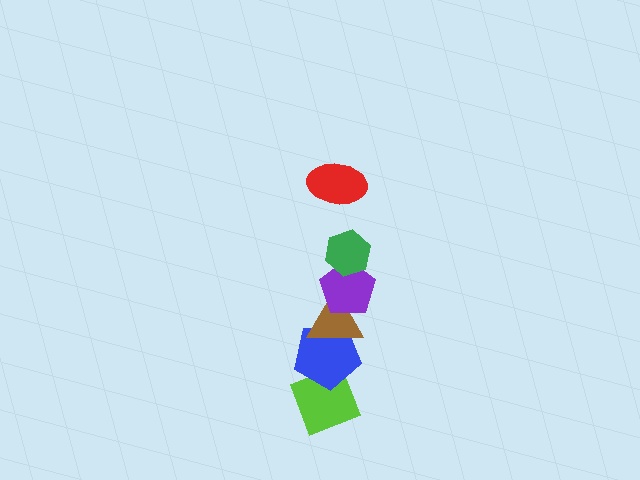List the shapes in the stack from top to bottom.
From top to bottom: the red ellipse, the green hexagon, the purple pentagon, the brown triangle, the blue pentagon, the lime diamond.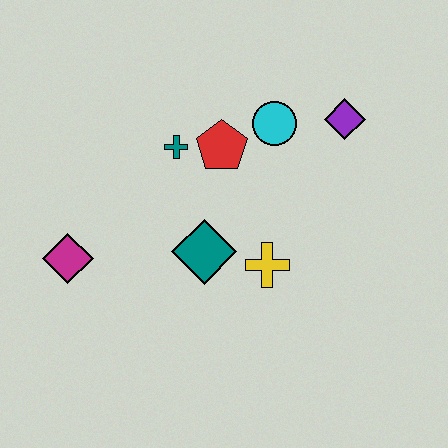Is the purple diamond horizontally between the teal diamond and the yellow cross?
No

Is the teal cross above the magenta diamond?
Yes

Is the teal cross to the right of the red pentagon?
No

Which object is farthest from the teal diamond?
The purple diamond is farthest from the teal diamond.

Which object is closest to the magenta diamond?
The teal diamond is closest to the magenta diamond.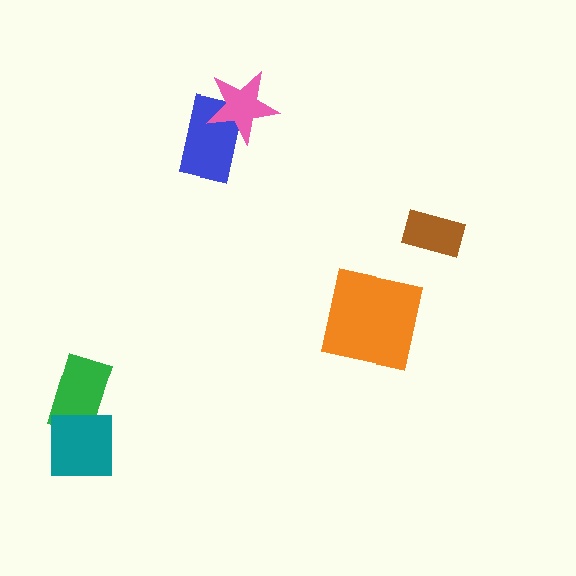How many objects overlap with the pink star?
1 object overlaps with the pink star.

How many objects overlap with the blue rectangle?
1 object overlaps with the blue rectangle.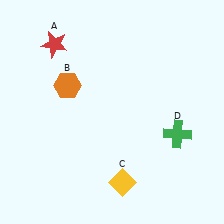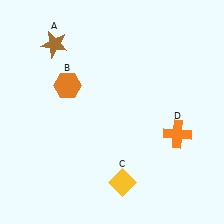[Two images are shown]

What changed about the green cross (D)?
In Image 1, D is green. In Image 2, it changed to orange.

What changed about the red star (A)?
In Image 1, A is red. In Image 2, it changed to brown.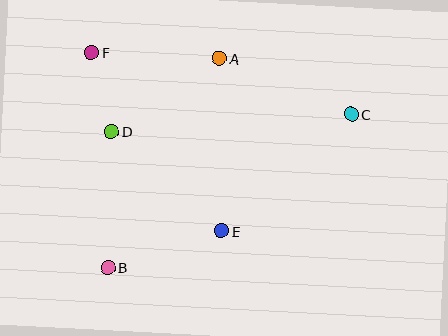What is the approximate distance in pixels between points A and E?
The distance between A and E is approximately 172 pixels.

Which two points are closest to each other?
Points D and F are closest to each other.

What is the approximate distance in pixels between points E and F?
The distance between E and F is approximately 221 pixels.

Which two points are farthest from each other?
Points B and C are farthest from each other.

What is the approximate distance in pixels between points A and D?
The distance between A and D is approximately 130 pixels.